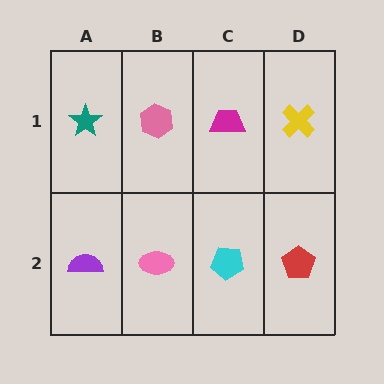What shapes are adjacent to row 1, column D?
A red pentagon (row 2, column D), a magenta trapezoid (row 1, column C).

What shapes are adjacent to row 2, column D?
A yellow cross (row 1, column D), a cyan pentagon (row 2, column C).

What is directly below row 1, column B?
A pink ellipse.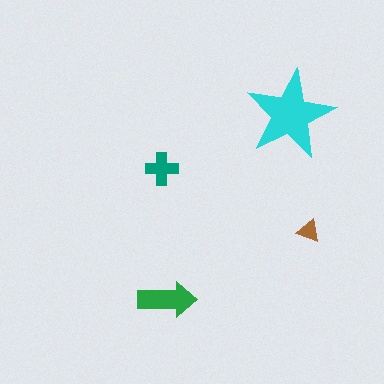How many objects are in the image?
There are 4 objects in the image.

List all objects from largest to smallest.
The cyan star, the green arrow, the teal cross, the brown triangle.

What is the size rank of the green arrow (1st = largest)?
2nd.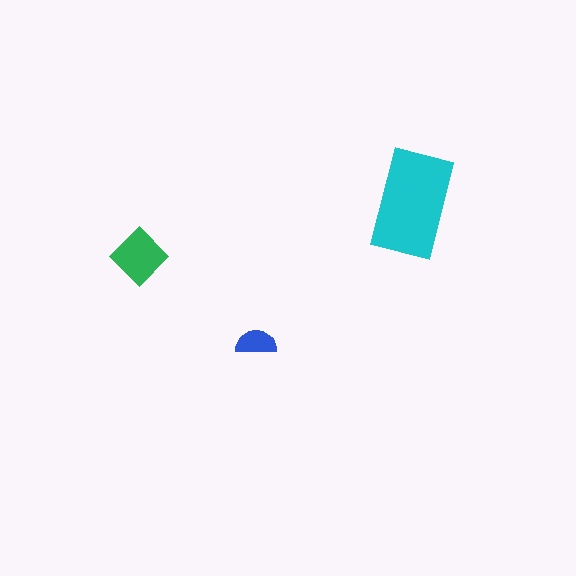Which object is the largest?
The cyan rectangle.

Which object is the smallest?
The blue semicircle.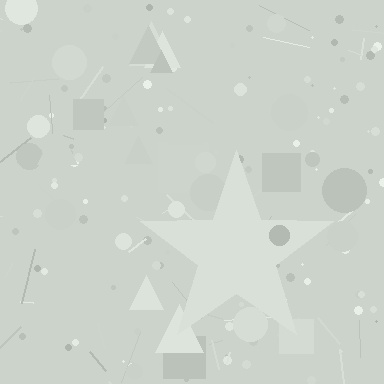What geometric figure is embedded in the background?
A star is embedded in the background.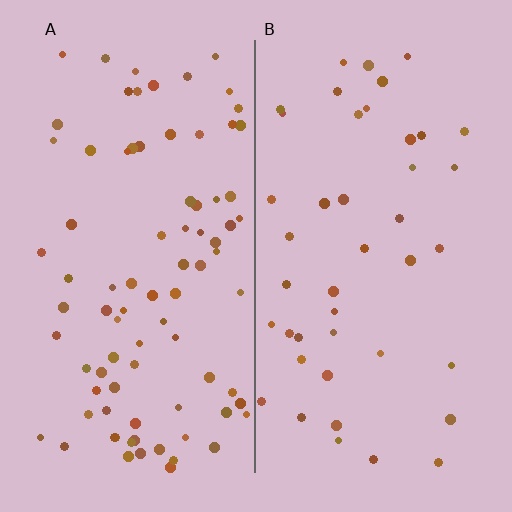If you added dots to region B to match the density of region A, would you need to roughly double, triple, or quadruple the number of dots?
Approximately double.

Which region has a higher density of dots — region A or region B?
A (the left).